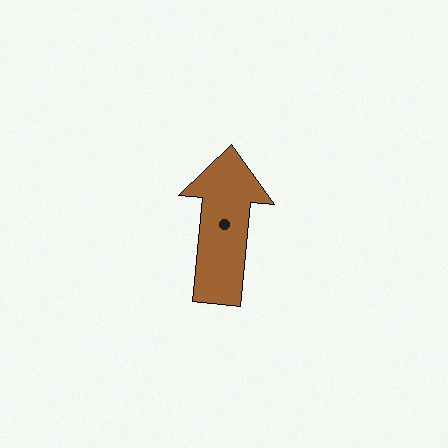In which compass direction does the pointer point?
North.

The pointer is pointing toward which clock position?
Roughly 12 o'clock.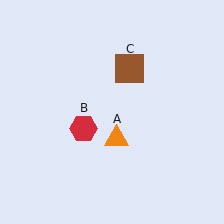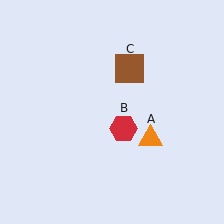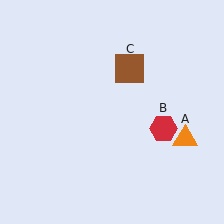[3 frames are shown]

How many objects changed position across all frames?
2 objects changed position: orange triangle (object A), red hexagon (object B).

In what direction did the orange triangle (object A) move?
The orange triangle (object A) moved right.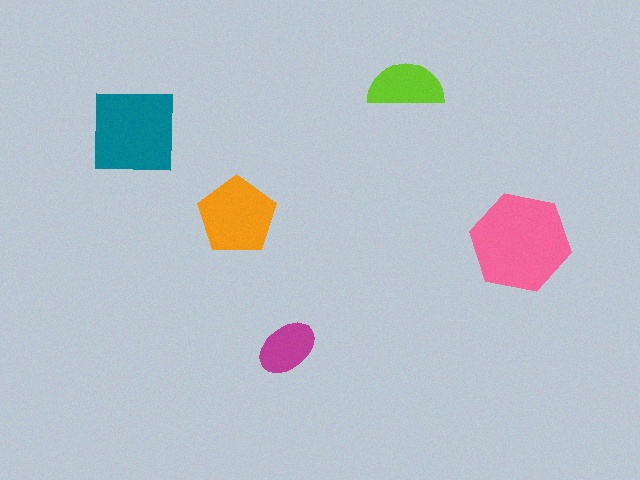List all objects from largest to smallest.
The pink hexagon, the teal square, the orange pentagon, the lime semicircle, the magenta ellipse.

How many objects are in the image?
There are 5 objects in the image.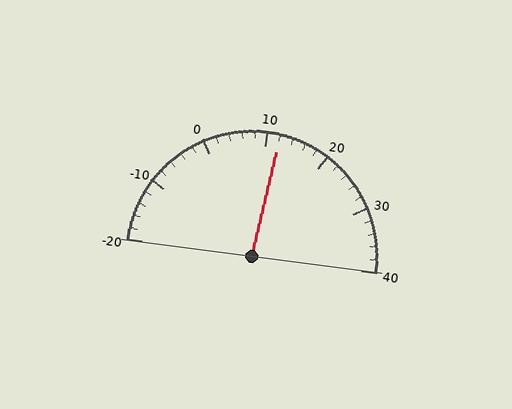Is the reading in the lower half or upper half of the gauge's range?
The reading is in the upper half of the range (-20 to 40).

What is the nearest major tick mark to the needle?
The nearest major tick mark is 10.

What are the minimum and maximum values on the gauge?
The gauge ranges from -20 to 40.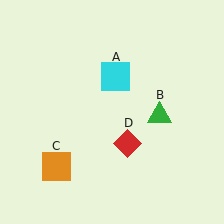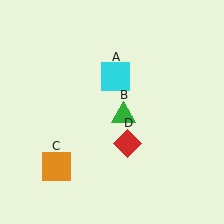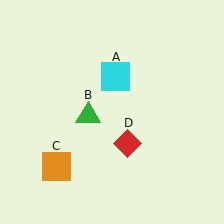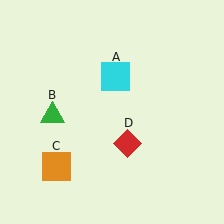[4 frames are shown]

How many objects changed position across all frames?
1 object changed position: green triangle (object B).